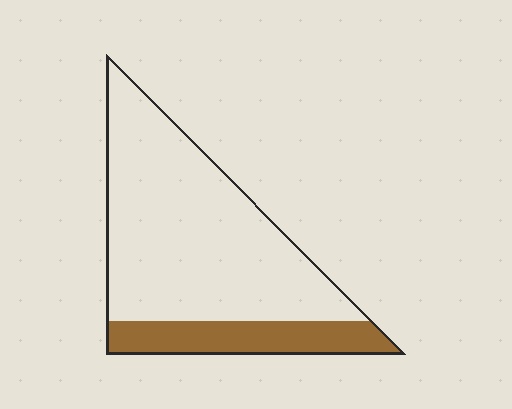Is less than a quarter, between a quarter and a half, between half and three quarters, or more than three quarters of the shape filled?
Less than a quarter.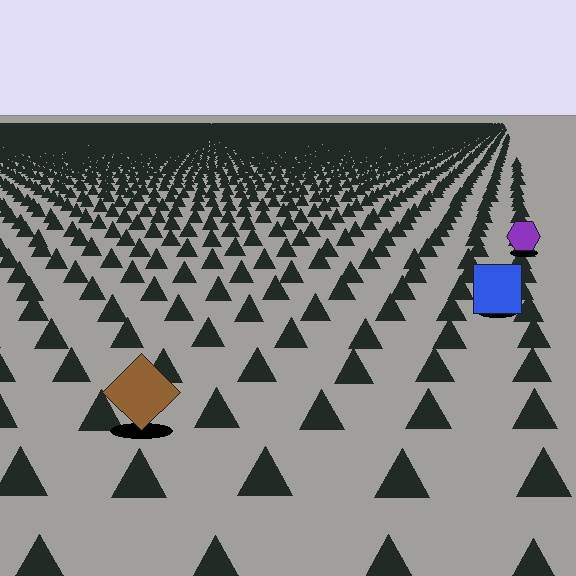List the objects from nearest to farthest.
From nearest to farthest: the brown diamond, the blue square, the purple hexagon.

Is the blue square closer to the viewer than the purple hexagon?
Yes. The blue square is closer — you can tell from the texture gradient: the ground texture is coarser near it.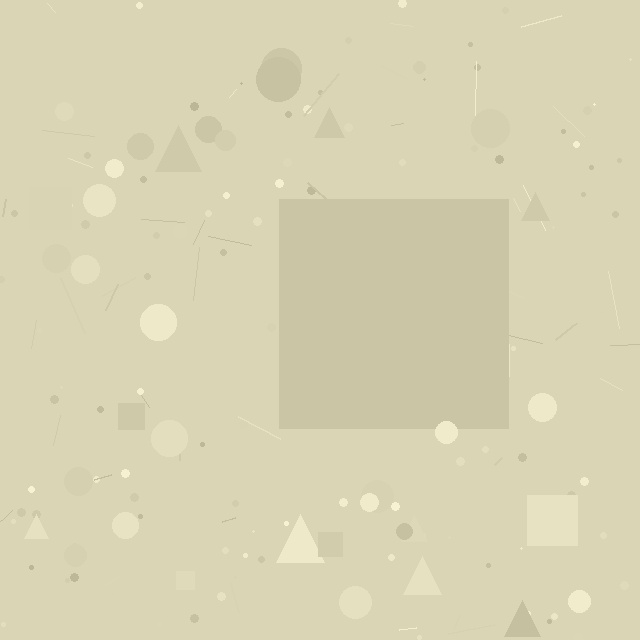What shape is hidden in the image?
A square is hidden in the image.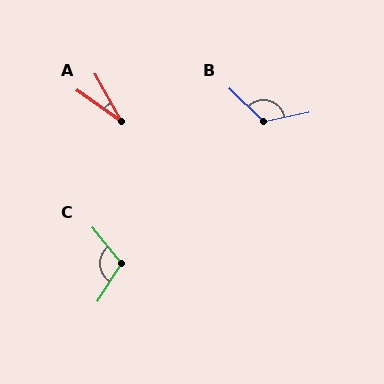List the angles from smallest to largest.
A (25°), C (109°), B (124°).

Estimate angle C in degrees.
Approximately 109 degrees.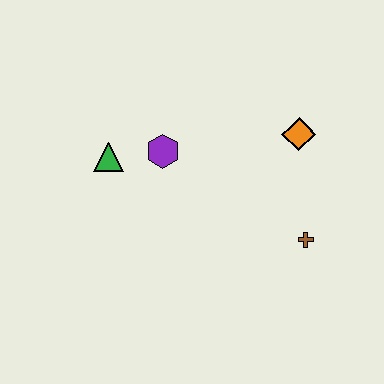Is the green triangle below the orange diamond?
Yes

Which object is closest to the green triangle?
The purple hexagon is closest to the green triangle.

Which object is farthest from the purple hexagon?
The brown cross is farthest from the purple hexagon.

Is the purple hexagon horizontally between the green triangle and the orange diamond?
Yes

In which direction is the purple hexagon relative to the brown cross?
The purple hexagon is to the left of the brown cross.